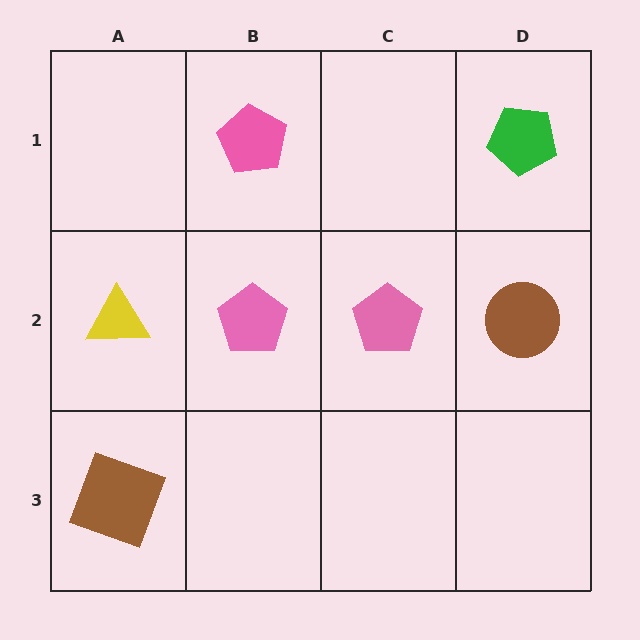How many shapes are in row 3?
1 shape.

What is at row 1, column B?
A pink pentagon.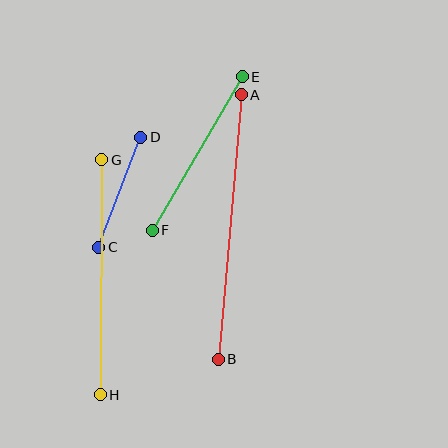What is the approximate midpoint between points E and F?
The midpoint is at approximately (197, 154) pixels.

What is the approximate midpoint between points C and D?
The midpoint is at approximately (120, 192) pixels.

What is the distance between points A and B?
The distance is approximately 265 pixels.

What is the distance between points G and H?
The distance is approximately 235 pixels.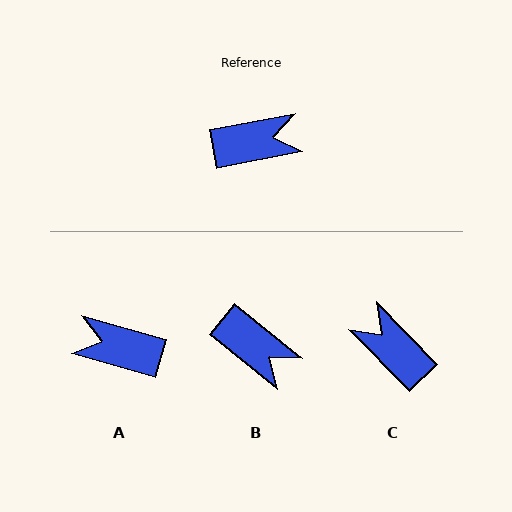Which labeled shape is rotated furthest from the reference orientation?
A, about 154 degrees away.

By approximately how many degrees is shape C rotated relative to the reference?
Approximately 124 degrees counter-clockwise.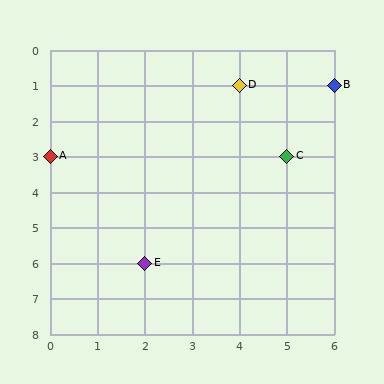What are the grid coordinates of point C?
Point C is at grid coordinates (5, 3).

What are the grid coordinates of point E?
Point E is at grid coordinates (2, 6).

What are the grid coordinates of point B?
Point B is at grid coordinates (6, 1).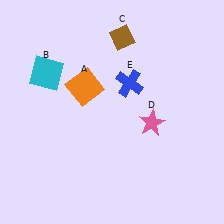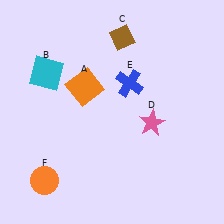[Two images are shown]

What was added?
An orange circle (F) was added in Image 2.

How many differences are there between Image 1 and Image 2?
There is 1 difference between the two images.